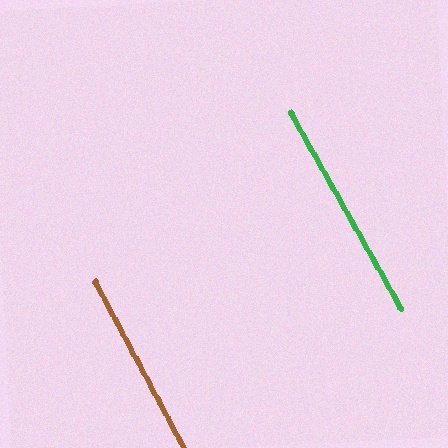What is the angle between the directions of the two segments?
Approximately 1 degree.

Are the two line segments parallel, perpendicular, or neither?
Parallel — their directions differ by only 1.3°.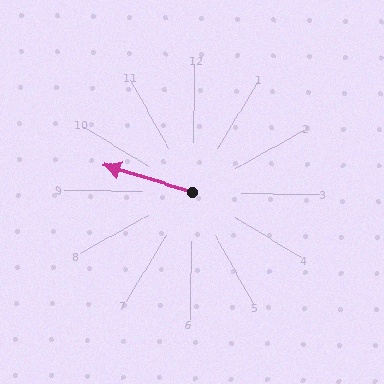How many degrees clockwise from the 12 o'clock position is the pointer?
Approximately 286 degrees.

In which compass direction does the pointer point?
West.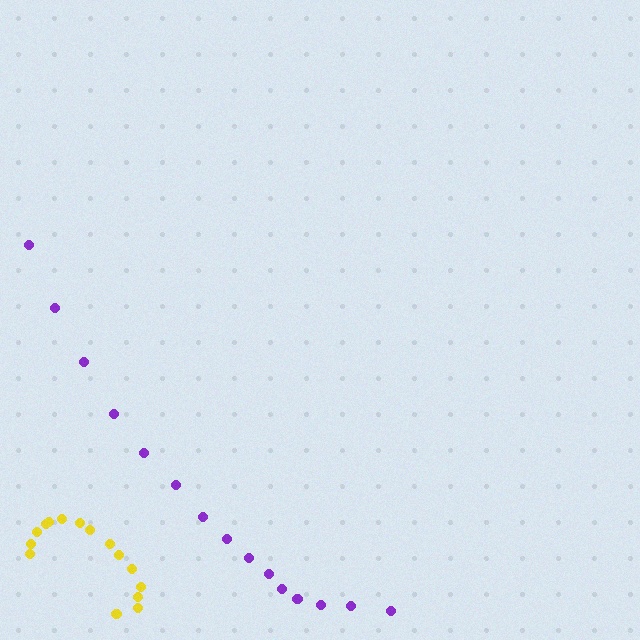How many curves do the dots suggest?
There are 2 distinct paths.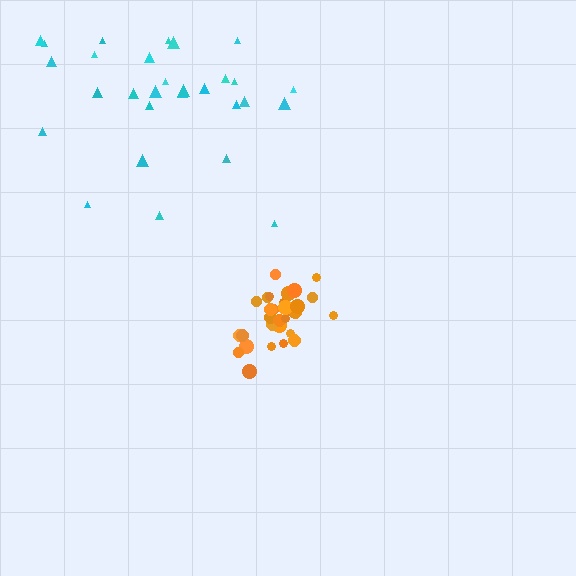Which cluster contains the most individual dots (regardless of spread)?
Orange (32).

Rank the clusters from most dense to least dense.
orange, cyan.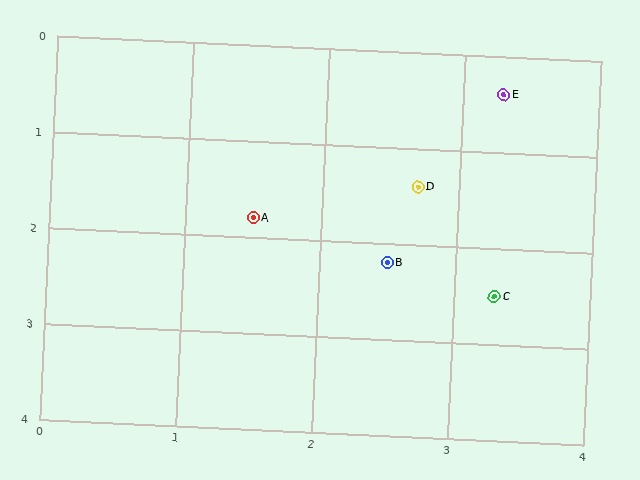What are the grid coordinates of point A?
Point A is at approximately (1.5, 1.8).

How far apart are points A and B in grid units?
Points A and B are about 1.1 grid units apart.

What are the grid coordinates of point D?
Point D is at approximately (2.7, 1.4).